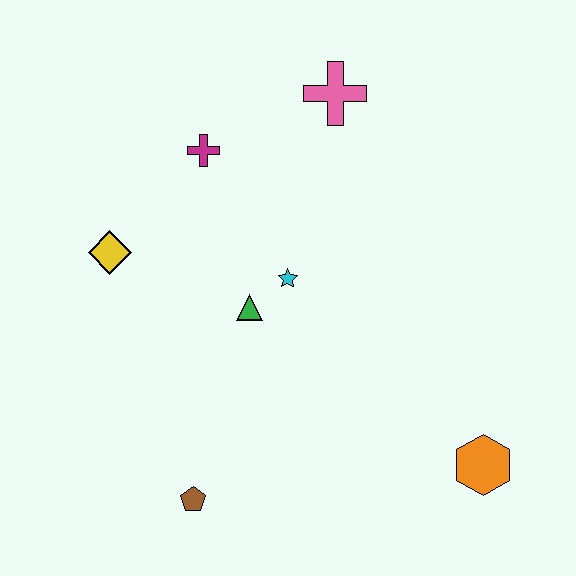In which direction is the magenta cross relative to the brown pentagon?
The magenta cross is above the brown pentagon.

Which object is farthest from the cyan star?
The orange hexagon is farthest from the cyan star.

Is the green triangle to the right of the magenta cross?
Yes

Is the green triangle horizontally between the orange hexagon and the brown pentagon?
Yes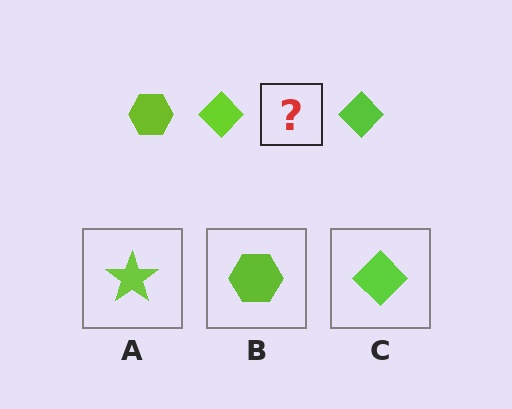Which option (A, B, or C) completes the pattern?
B.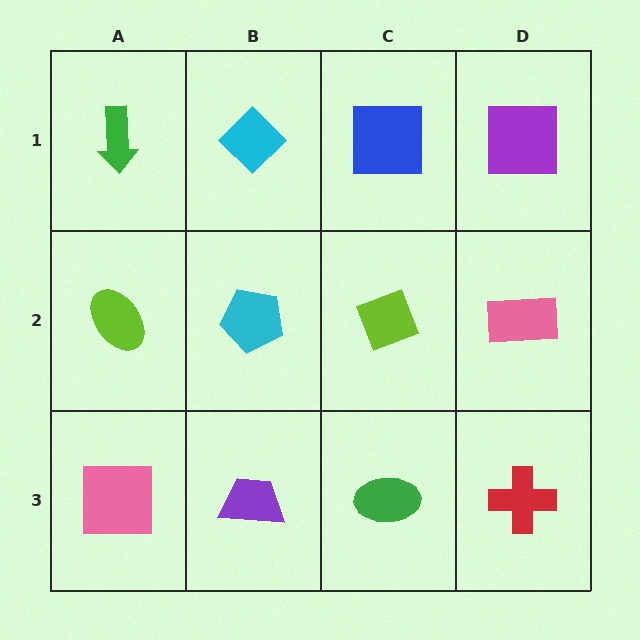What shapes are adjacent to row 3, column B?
A cyan pentagon (row 2, column B), a pink square (row 3, column A), a green ellipse (row 3, column C).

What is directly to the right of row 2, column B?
A lime diamond.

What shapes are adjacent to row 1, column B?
A cyan pentagon (row 2, column B), a green arrow (row 1, column A), a blue square (row 1, column C).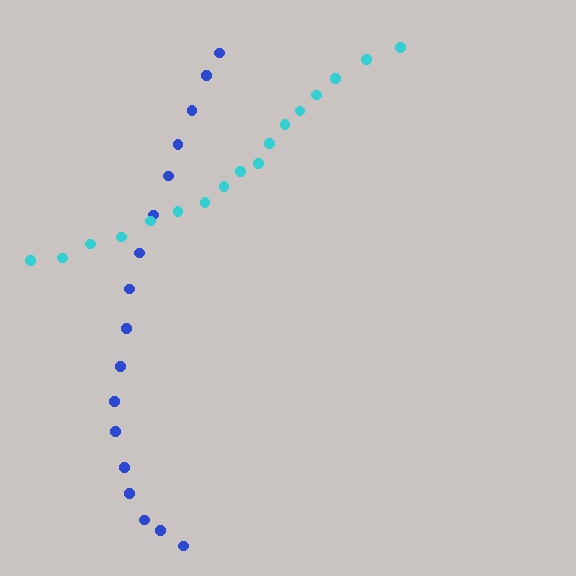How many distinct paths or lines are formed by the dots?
There are 2 distinct paths.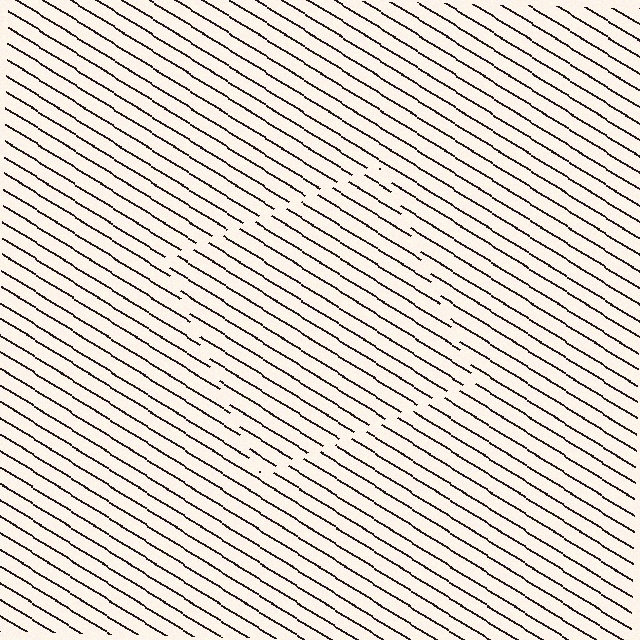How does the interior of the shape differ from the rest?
The interior of the shape contains the same grating, shifted by half a period — the contour is defined by the phase discontinuity where line-ends from the inner and outer gratings abut.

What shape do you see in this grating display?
An illusory square. The interior of the shape contains the same grating, shifted by half a period — the contour is defined by the phase discontinuity where line-ends from the inner and outer gratings abut.